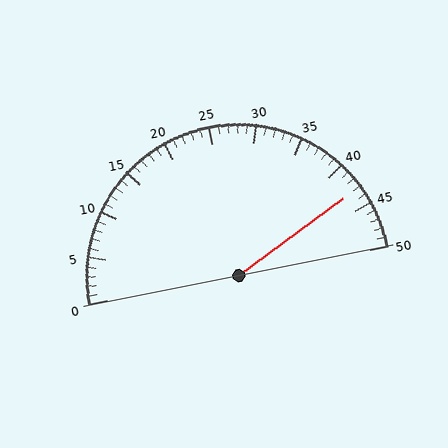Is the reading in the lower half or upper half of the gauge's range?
The reading is in the upper half of the range (0 to 50).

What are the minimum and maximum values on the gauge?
The gauge ranges from 0 to 50.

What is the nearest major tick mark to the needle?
The nearest major tick mark is 45.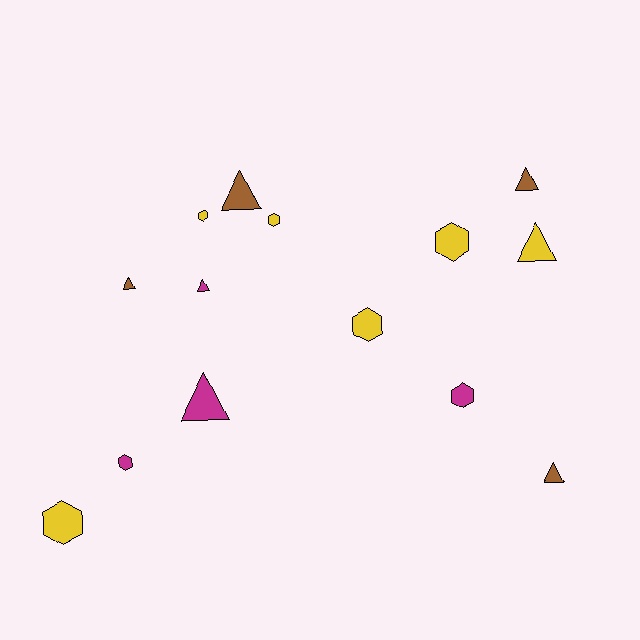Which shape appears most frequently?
Triangle, with 7 objects.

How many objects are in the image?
There are 14 objects.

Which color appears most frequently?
Yellow, with 6 objects.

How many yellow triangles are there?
There is 1 yellow triangle.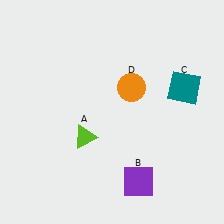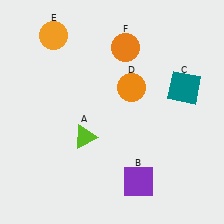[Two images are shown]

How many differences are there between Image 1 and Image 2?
There are 2 differences between the two images.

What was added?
An orange circle (E), an orange circle (F) were added in Image 2.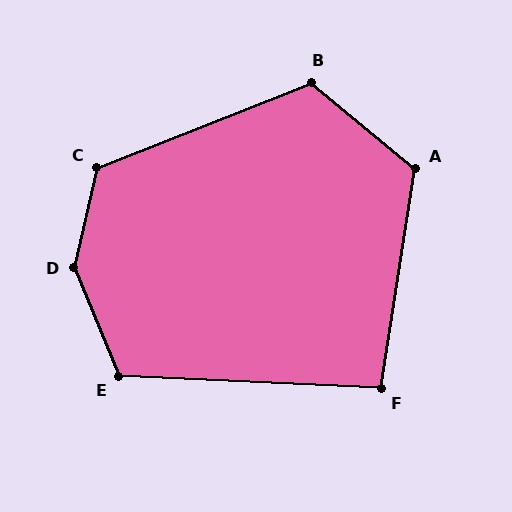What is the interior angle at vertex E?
Approximately 115 degrees (obtuse).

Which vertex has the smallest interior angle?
F, at approximately 96 degrees.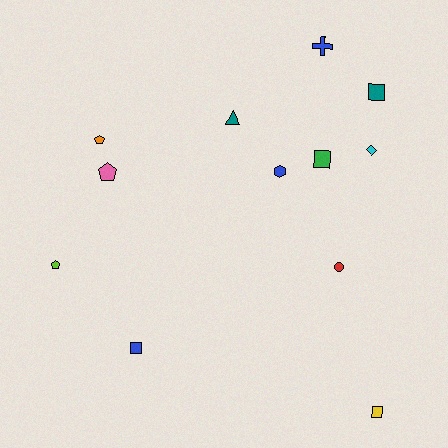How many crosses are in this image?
There is 1 cross.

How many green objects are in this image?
There is 1 green object.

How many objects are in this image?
There are 12 objects.